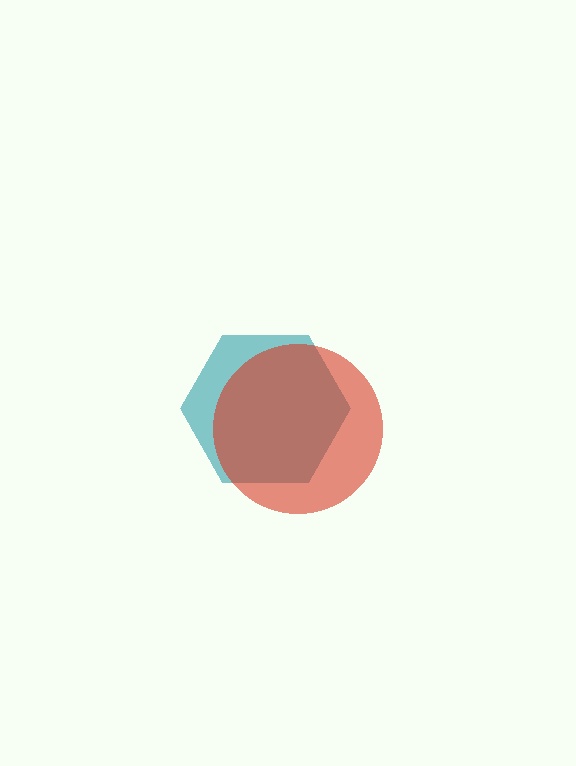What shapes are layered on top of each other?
The layered shapes are: a teal hexagon, a red circle.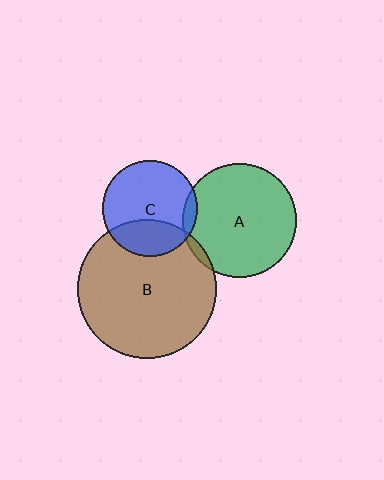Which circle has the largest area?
Circle B (brown).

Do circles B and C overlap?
Yes.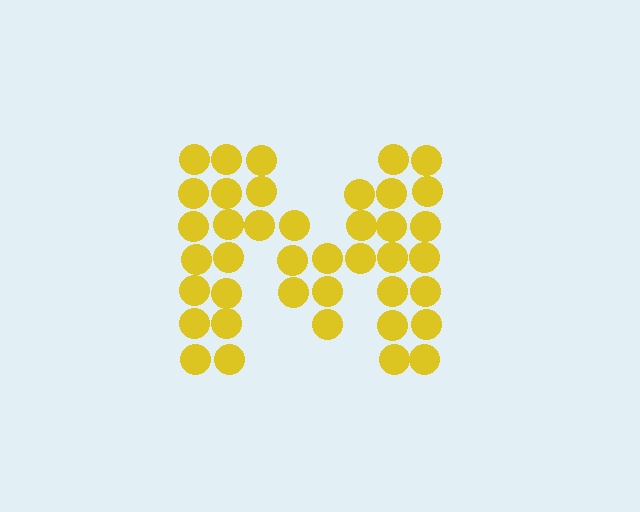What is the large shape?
The large shape is the letter M.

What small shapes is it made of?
It is made of small circles.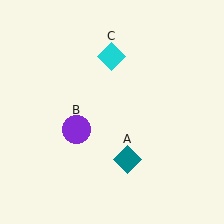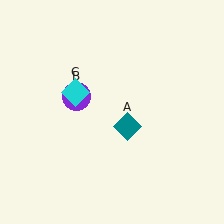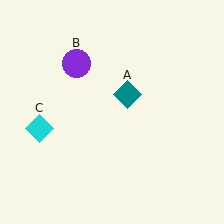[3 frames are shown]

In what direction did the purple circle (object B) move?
The purple circle (object B) moved up.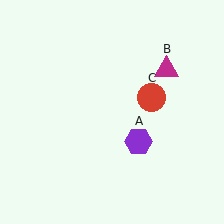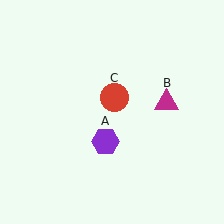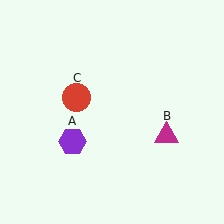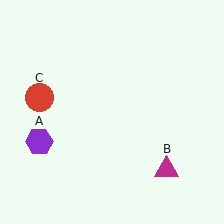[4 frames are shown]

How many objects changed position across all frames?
3 objects changed position: purple hexagon (object A), magenta triangle (object B), red circle (object C).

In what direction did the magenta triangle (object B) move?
The magenta triangle (object B) moved down.